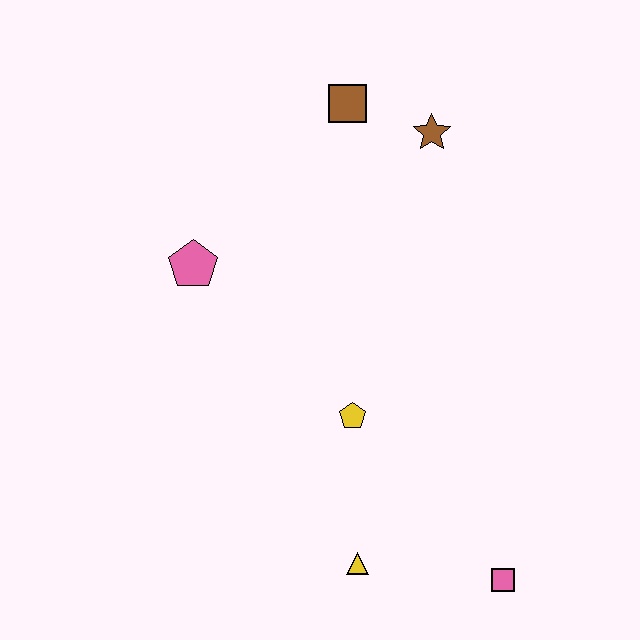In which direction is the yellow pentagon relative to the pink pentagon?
The yellow pentagon is to the right of the pink pentagon.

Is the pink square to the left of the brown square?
No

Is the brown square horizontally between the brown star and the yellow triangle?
No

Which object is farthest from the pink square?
The brown square is farthest from the pink square.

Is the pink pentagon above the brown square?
No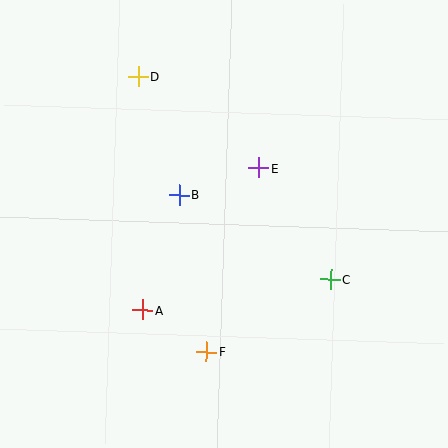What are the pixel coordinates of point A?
Point A is at (143, 310).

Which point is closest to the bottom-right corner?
Point C is closest to the bottom-right corner.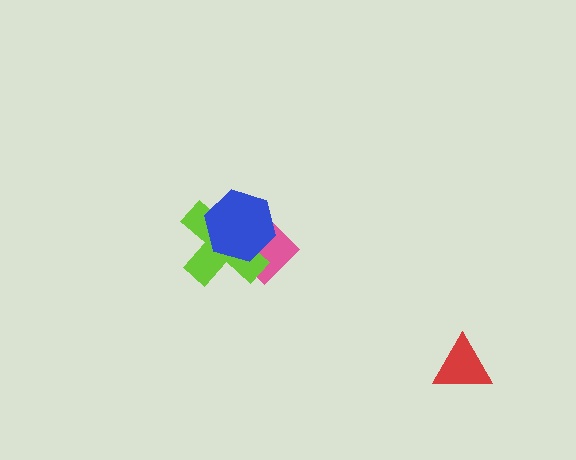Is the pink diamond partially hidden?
Yes, it is partially covered by another shape.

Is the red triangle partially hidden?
No, no other shape covers it.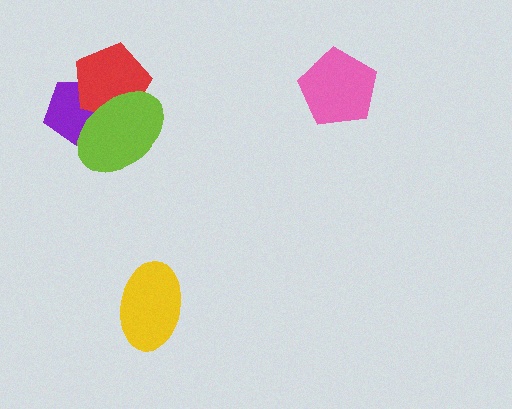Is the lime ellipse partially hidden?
No, no other shape covers it.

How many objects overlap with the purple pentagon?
2 objects overlap with the purple pentagon.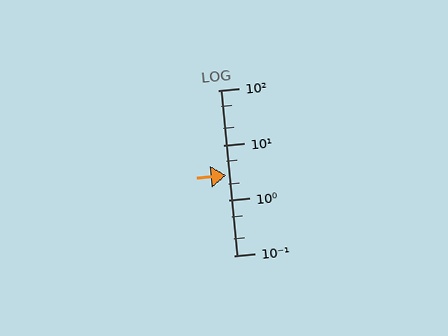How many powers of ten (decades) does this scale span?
The scale spans 3 decades, from 0.1 to 100.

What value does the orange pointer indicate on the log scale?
The pointer indicates approximately 2.9.